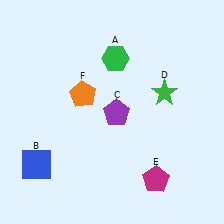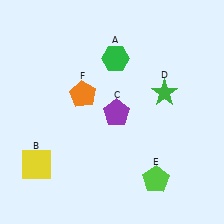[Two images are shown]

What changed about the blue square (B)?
In Image 1, B is blue. In Image 2, it changed to yellow.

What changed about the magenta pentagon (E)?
In Image 1, E is magenta. In Image 2, it changed to lime.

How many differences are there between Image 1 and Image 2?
There are 2 differences between the two images.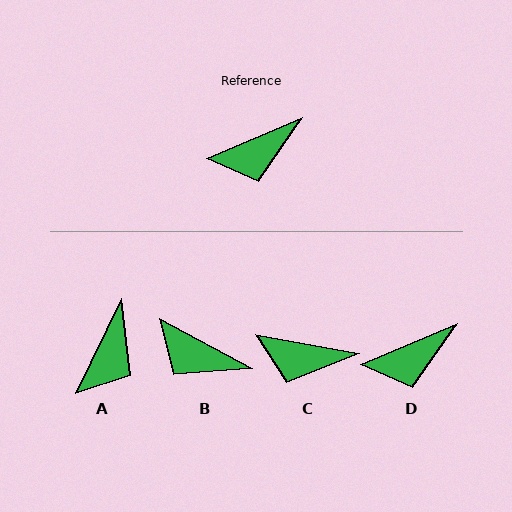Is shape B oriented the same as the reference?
No, it is off by about 51 degrees.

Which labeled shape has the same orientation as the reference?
D.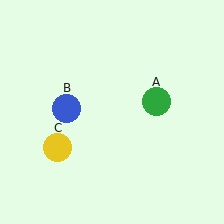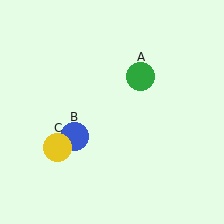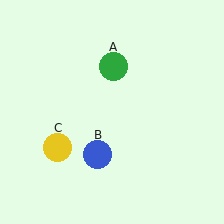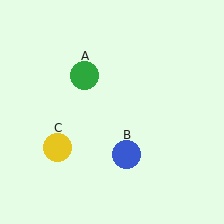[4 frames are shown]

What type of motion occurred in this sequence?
The green circle (object A), blue circle (object B) rotated counterclockwise around the center of the scene.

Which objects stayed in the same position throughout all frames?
Yellow circle (object C) remained stationary.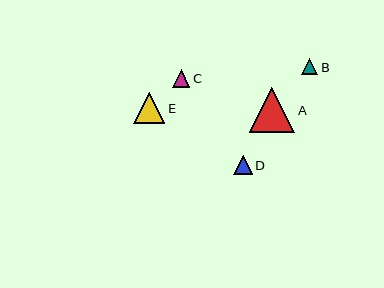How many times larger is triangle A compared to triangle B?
Triangle A is approximately 2.7 times the size of triangle B.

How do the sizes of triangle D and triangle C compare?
Triangle D and triangle C are approximately the same size.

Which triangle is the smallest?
Triangle B is the smallest with a size of approximately 17 pixels.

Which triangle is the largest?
Triangle A is the largest with a size of approximately 45 pixels.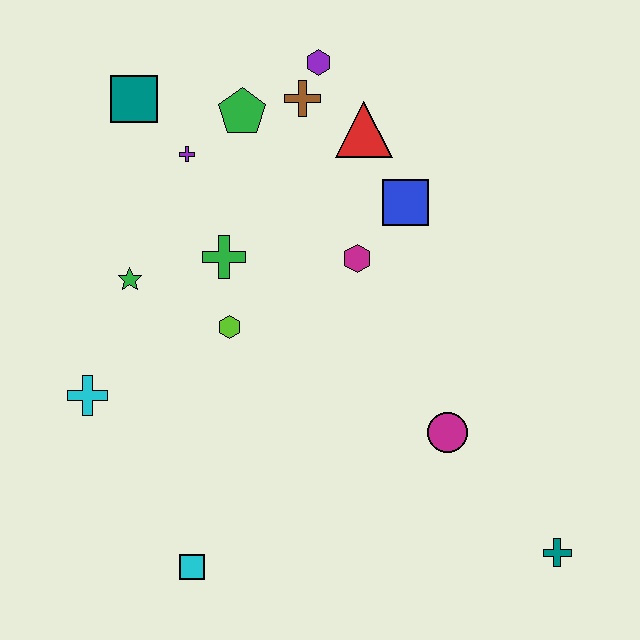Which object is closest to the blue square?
The magenta hexagon is closest to the blue square.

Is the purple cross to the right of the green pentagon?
No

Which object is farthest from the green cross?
The teal cross is farthest from the green cross.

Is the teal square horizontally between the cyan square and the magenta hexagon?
No